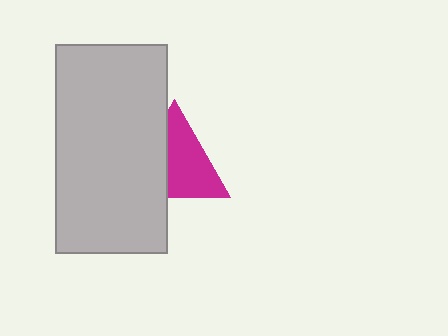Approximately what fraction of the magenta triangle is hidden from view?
Roughly 39% of the magenta triangle is hidden behind the light gray rectangle.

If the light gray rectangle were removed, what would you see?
You would see the complete magenta triangle.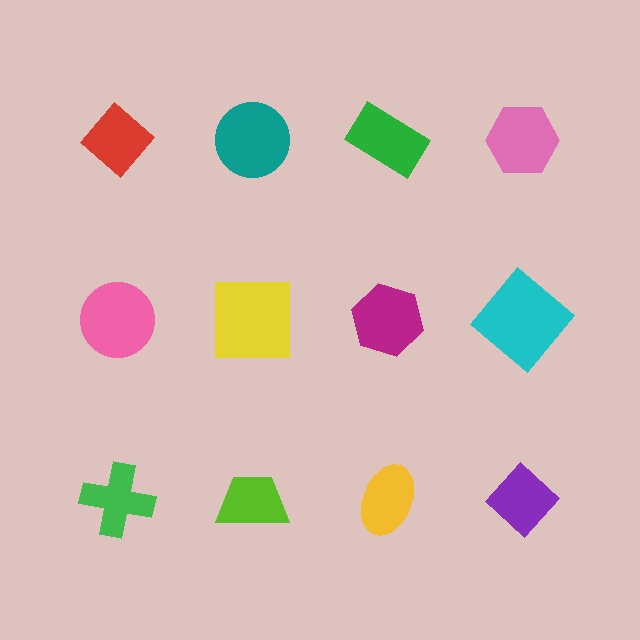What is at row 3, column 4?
A purple diamond.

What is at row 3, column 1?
A green cross.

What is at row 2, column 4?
A cyan diamond.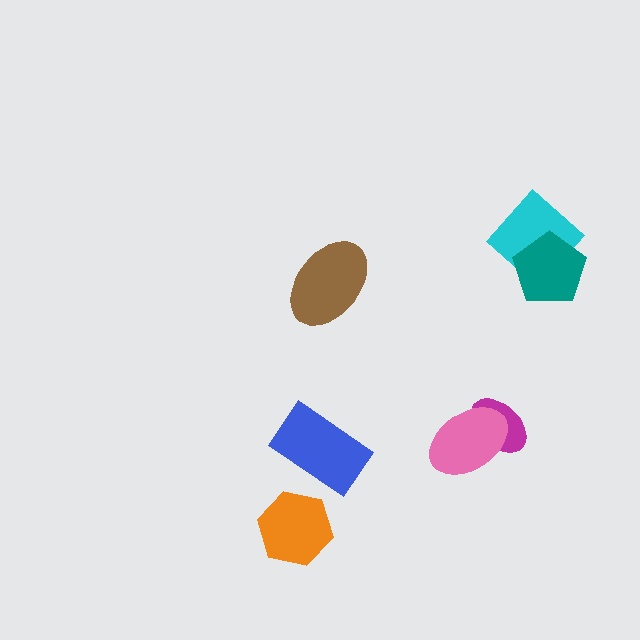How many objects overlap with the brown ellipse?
0 objects overlap with the brown ellipse.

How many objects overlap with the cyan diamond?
1 object overlaps with the cyan diamond.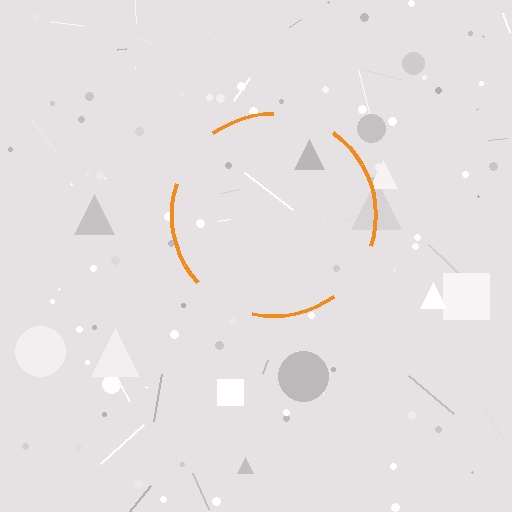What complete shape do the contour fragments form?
The contour fragments form a circle.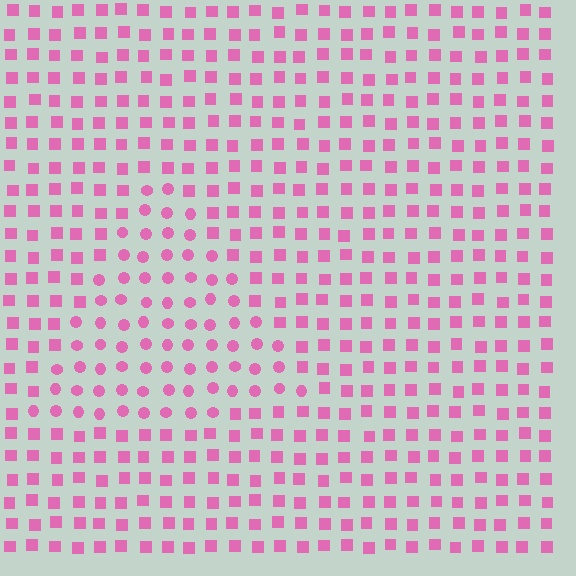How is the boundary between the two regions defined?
The boundary is defined by a change in element shape: circles inside vs. squares outside. All elements share the same color and spacing.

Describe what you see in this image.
The image is filled with small pink elements arranged in a uniform grid. A triangle-shaped region contains circles, while the surrounding area contains squares. The boundary is defined purely by the change in element shape.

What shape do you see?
I see a triangle.